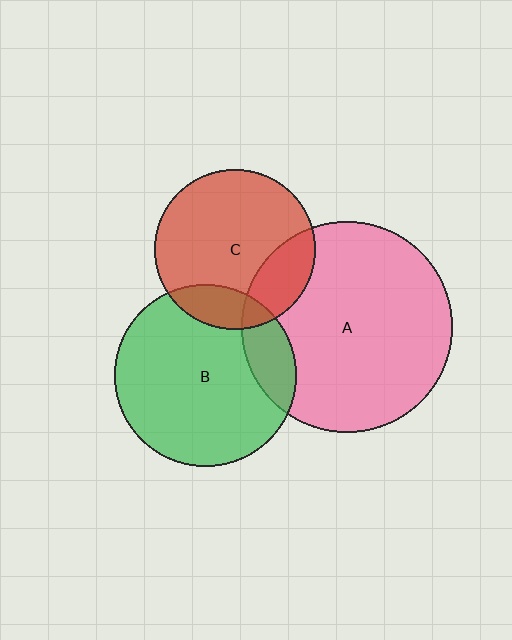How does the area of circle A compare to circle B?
Approximately 1.3 times.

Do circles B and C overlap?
Yes.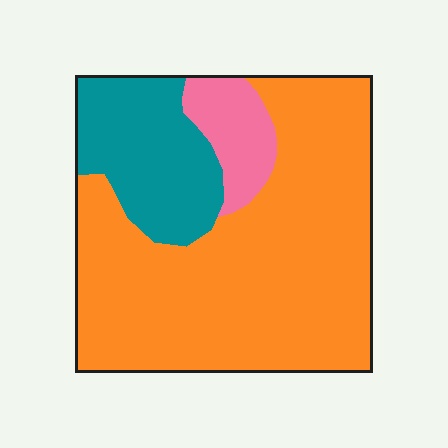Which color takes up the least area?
Pink, at roughly 10%.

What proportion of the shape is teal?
Teal covers 21% of the shape.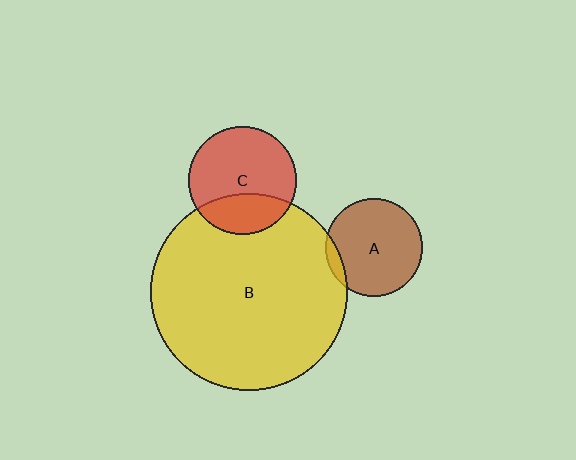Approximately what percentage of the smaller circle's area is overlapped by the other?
Approximately 10%.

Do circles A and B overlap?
Yes.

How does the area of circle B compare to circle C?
Approximately 3.3 times.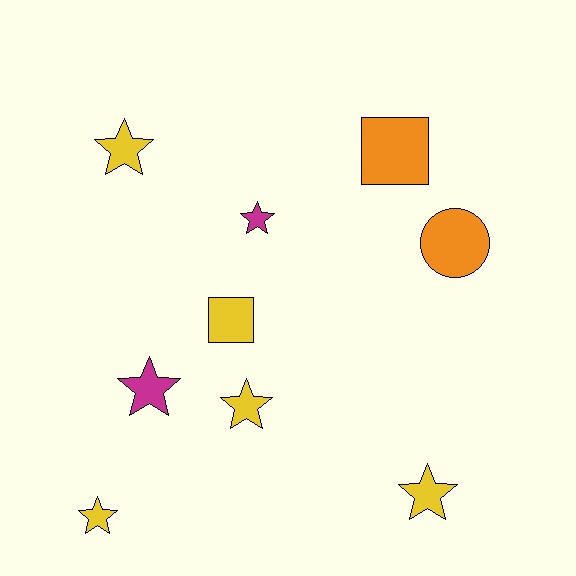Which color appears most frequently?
Yellow, with 5 objects.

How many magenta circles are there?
There are no magenta circles.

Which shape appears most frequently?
Star, with 6 objects.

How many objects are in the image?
There are 9 objects.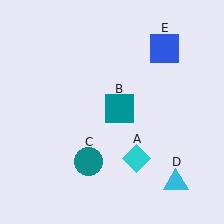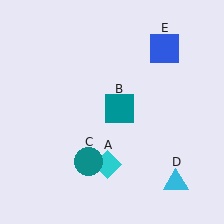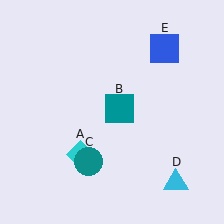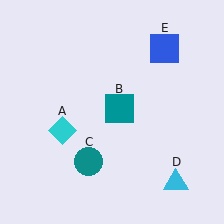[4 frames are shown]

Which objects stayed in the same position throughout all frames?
Teal square (object B) and teal circle (object C) and cyan triangle (object D) and blue square (object E) remained stationary.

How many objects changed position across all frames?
1 object changed position: cyan diamond (object A).